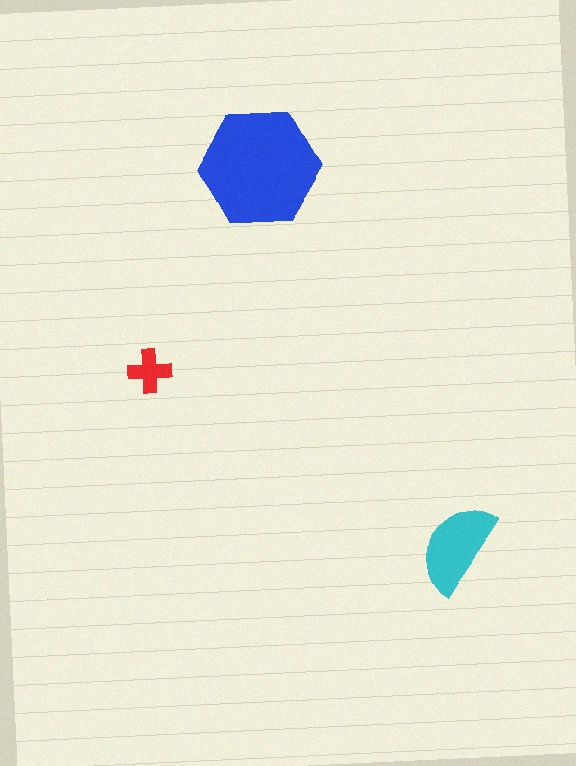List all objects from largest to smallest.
The blue hexagon, the cyan semicircle, the red cross.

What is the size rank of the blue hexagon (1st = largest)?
1st.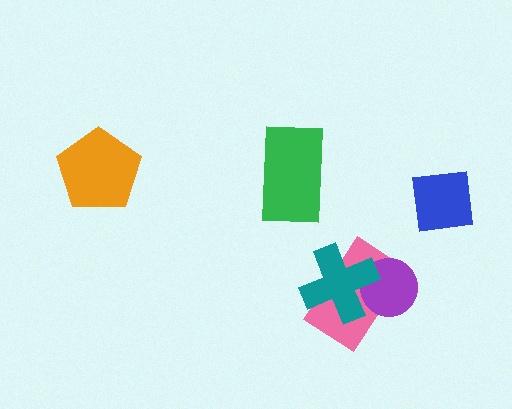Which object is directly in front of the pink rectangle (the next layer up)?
The purple circle is directly in front of the pink rectangle.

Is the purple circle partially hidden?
Yes, it is partially covered by another shape.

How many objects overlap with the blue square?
0 objects overlap with the blue square.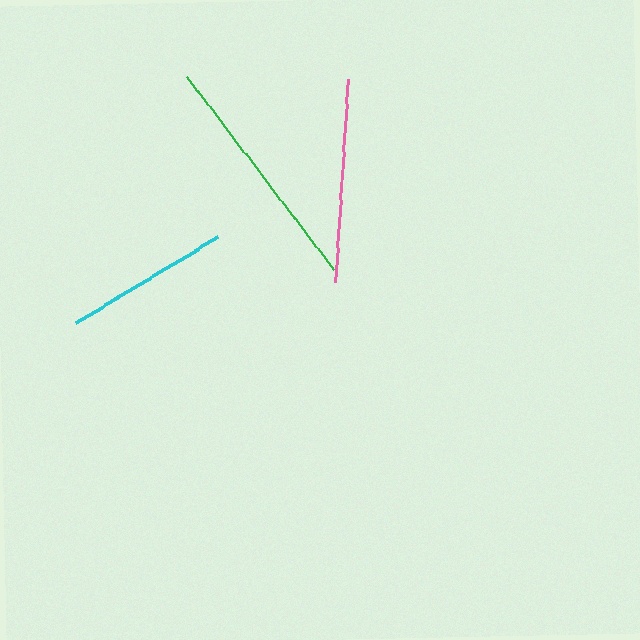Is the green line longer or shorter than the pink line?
The green line is longer than the pink line.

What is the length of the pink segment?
The pink segment is approximately 202 pixels long.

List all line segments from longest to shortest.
From longest to shortest: green, pink, cyan.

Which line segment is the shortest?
The cyan line is the shortest at approximately 166 pixels.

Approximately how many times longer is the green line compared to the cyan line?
The green line is approximately 1.5 times the length of the cyan line.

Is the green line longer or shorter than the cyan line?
The green line is longer than the cyan line.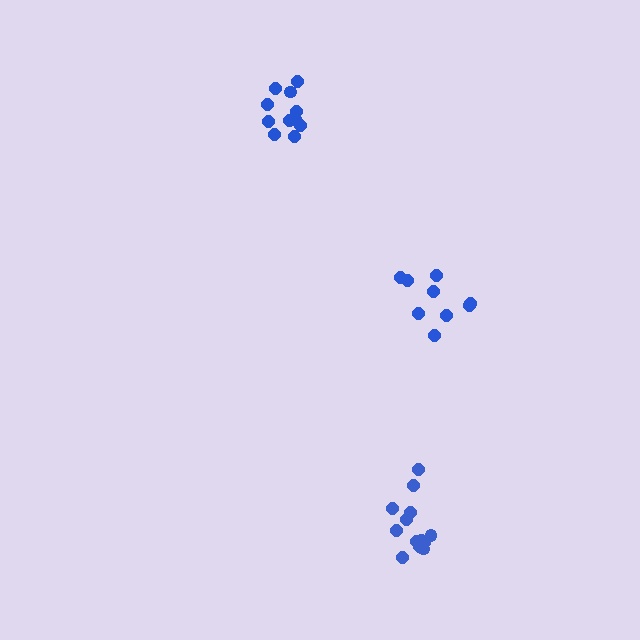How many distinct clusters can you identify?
There are 3 distinct clusters.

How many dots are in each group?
Group 1: 9 dots, Group 2: 11 dots, Group 3: 13 dots (33 total).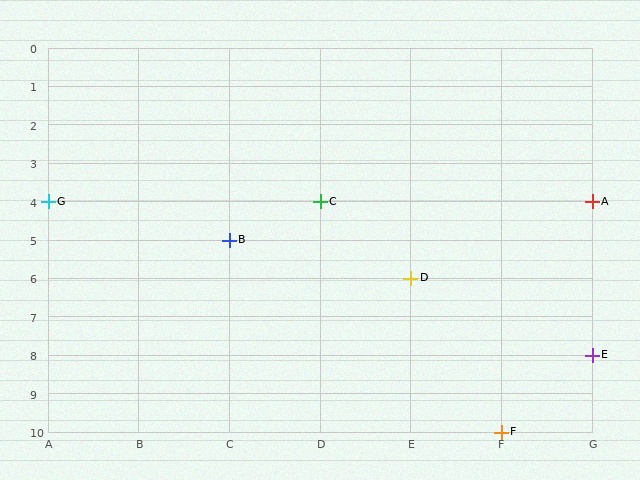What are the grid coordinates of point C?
Point C is at grid coordinates (D, 4).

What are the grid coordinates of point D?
Point D is at grid coordinates (E, 6).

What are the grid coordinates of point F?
Point F is at grid coordinates (F, 10).